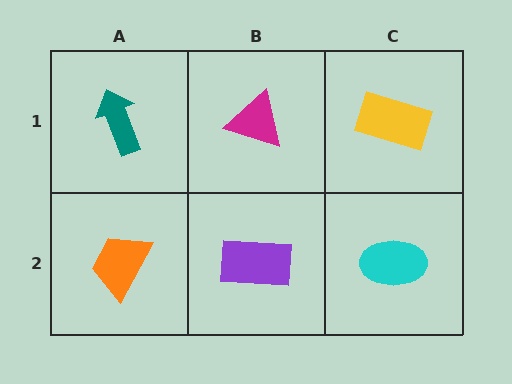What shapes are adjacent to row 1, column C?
A cyan ellipse (row 2, column C), a magenta triangle (row 1, column B).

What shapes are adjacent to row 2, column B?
A magenta triangle (row 1, column B), an orange trapezoid (row 2, column A), a cyan ellipse (row 2, column C).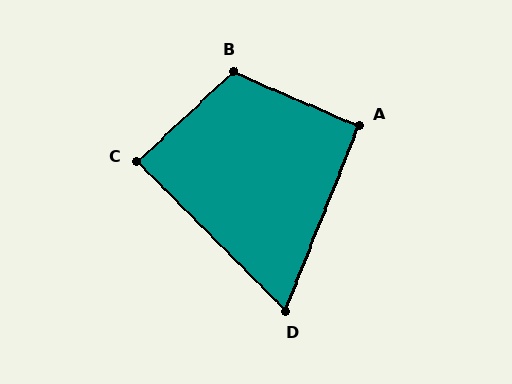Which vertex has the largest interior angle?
B, at approximately 113 degrees.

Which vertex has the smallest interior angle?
D, at approximately 67 degrees.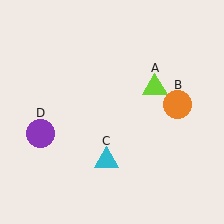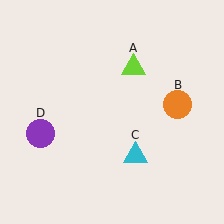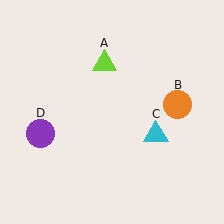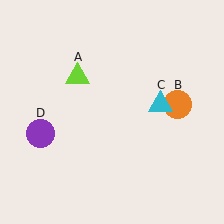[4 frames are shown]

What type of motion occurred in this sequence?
The lime triangle (object A), cyan triangle (object C) rotated counterclockwise around the center of the scene.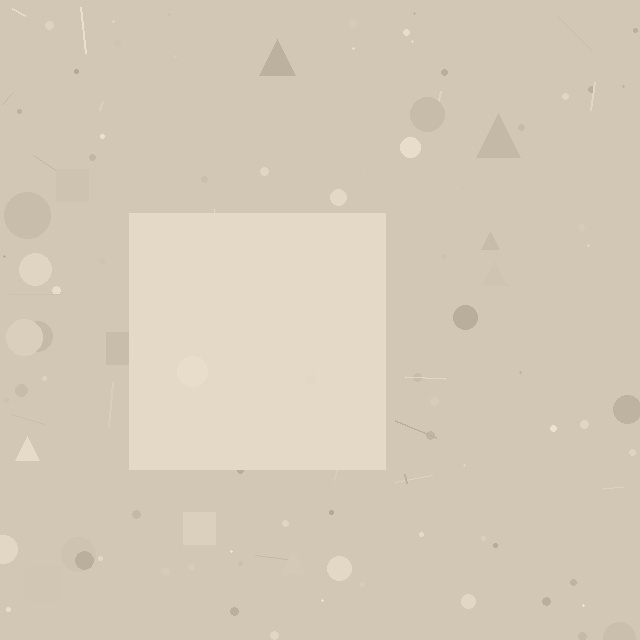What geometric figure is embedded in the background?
A square is embedded in the background.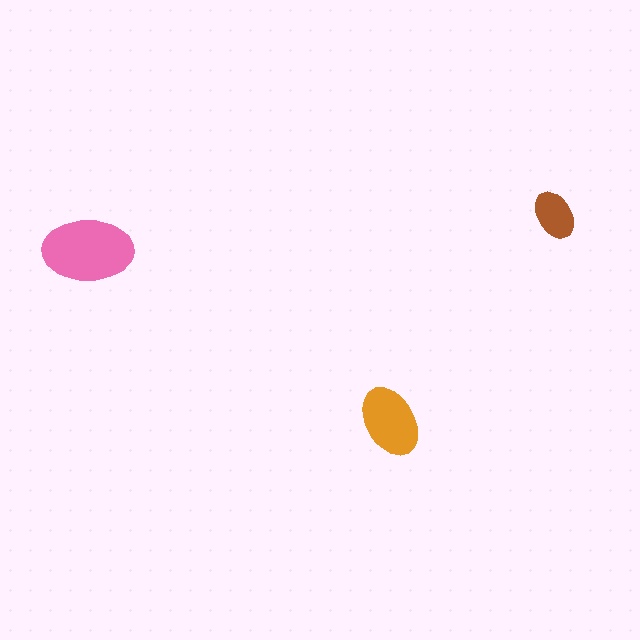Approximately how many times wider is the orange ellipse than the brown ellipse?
About 1.5 times wider.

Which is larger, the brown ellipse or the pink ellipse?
The pink one.